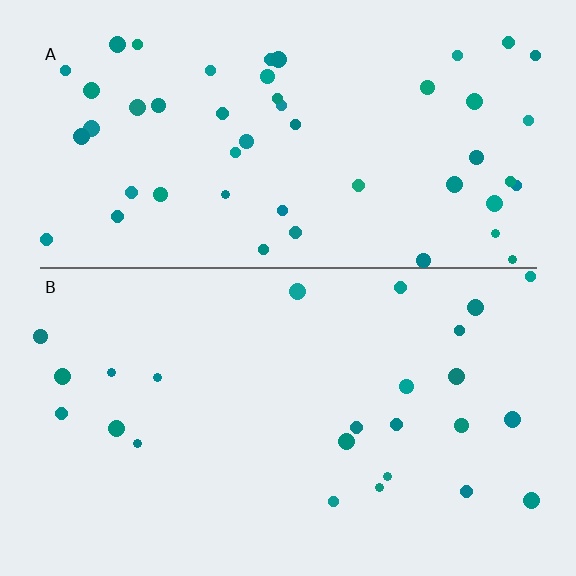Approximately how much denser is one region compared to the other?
Approximately 2.0× — region A over region B.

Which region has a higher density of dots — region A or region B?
A (the top).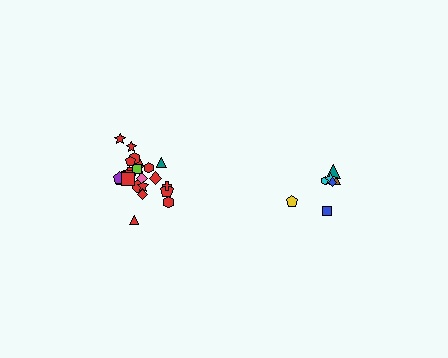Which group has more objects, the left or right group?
The left group.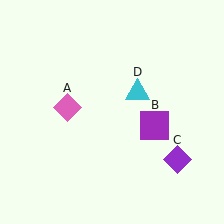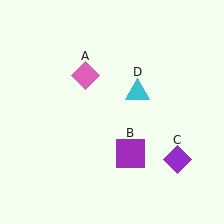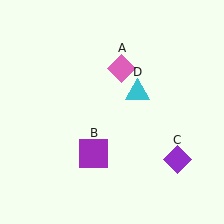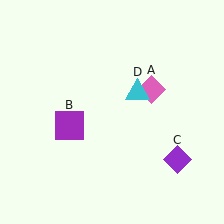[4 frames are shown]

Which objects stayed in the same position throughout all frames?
Purple diamond (object C) and cyan triangle (object D) remained stationary.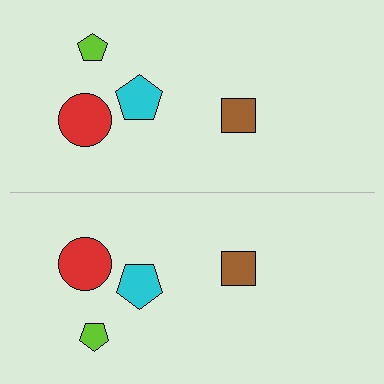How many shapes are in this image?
There are 8 shapes in this image.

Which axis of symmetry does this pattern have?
The pattern has a horizontal axis of symmetry running through the center of the image.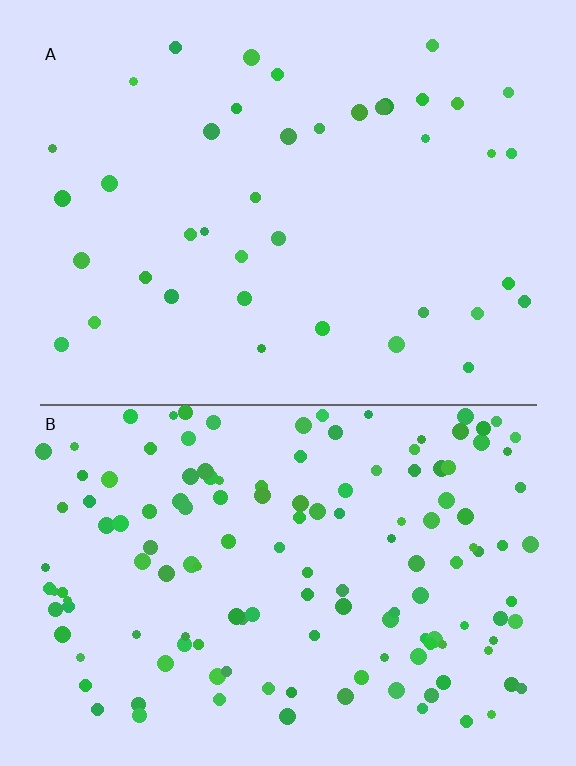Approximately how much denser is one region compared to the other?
Approximately 3.5× — region B over region A.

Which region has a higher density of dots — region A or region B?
B (the bottom).